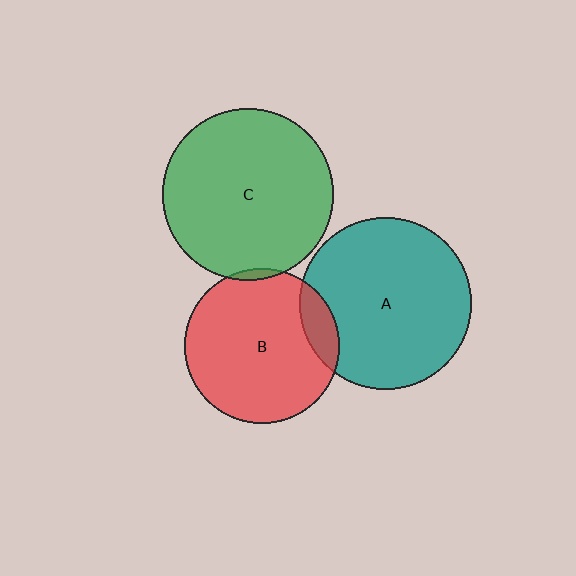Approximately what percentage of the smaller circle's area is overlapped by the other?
Approximately 5%.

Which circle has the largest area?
Circle A (teal).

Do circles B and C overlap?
Yes.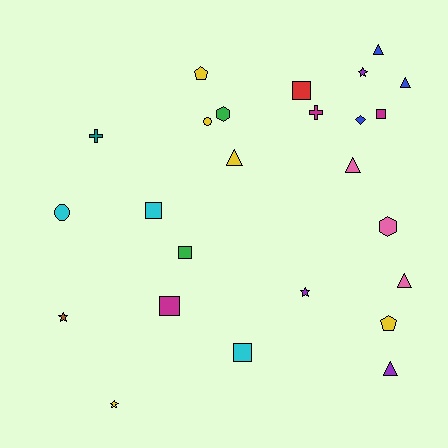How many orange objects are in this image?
There are no orange objects.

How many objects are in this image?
There are 25 objects.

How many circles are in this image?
There are 2 circles.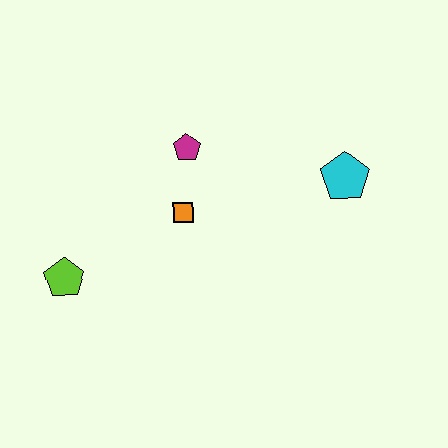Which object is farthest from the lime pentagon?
The cyan pentagon is farthest from the lime pentagon.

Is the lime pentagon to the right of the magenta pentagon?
No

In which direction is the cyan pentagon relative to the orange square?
The cyan pentagon is to the right of the orange square.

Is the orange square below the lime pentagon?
No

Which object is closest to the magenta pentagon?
The orange square is closest to the magenta pentagon.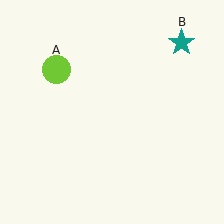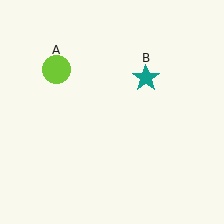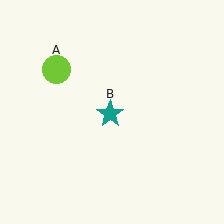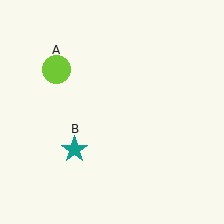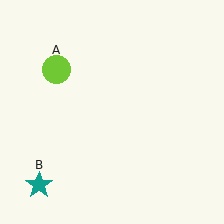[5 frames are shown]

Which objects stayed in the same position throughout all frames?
Lime circle (object A) remained stationary.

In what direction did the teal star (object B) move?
The teal star (object B) moved down and to the left.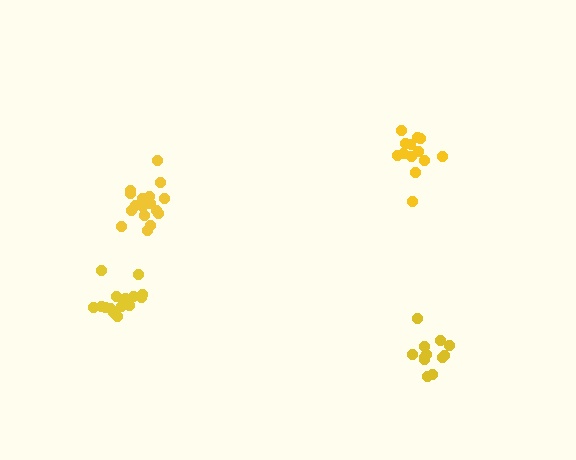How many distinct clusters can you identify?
There are 4 distinct clusters.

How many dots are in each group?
Group 1: 17 dots, Group 2: 16 dots, Group 3: 13 dots, Group 4: 12 dots (58 total).